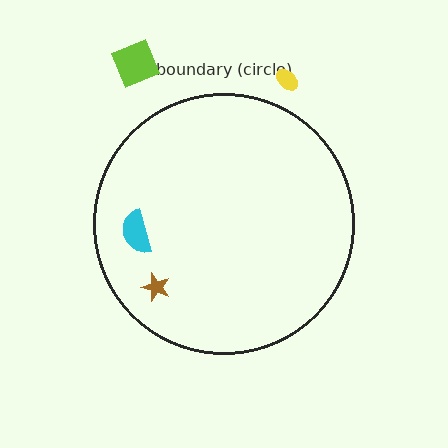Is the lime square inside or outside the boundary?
Outside.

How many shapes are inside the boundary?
2 inside, 2 outside.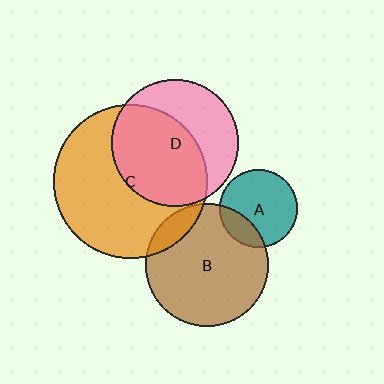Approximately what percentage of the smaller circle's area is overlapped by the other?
Approximately 60%.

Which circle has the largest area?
Circle C (orange).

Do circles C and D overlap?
Yes.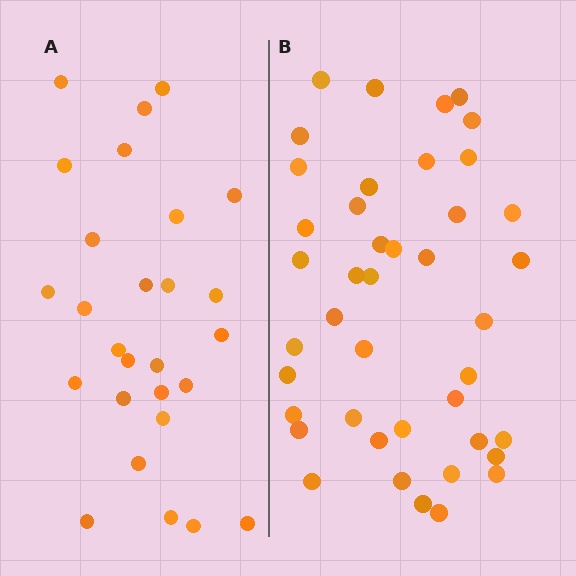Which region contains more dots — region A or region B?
Region B (the right region) has more dots.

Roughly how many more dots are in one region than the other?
Region B has approximately 15 more dots than region A.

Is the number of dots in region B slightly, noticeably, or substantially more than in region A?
Region B has substantially more. The ratio is roughly 1.6 to 1.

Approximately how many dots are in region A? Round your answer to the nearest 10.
About 30 dots. (The exact count is 27, which rounds to 30.)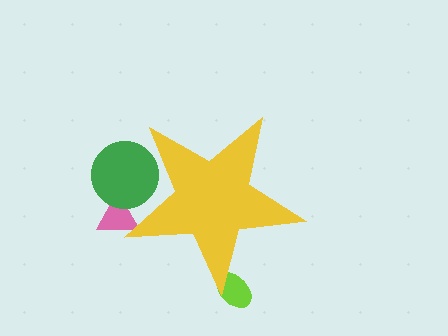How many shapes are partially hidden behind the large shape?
3 shapes are partially hidden.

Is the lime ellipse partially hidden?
Yes, the lime ellipse is partially hidden behind the yellow star.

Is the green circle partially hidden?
Yes, the green circle is partially hidden behind the yellow star.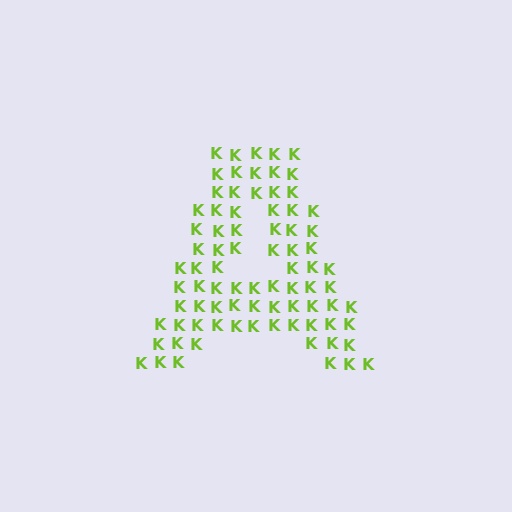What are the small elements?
The small elements are letter K's.